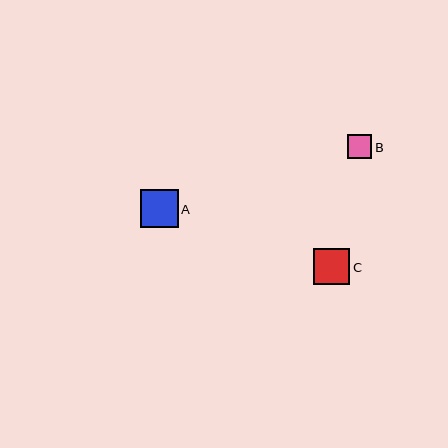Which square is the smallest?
Square B is the smallest with a size of approximately 24 pixels.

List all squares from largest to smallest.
From largest to smallest: A, C, B.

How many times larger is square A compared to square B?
Square A is approximately 1.6 times the size of square B.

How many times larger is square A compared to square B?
Square A is approximately 1.6 times the size of square B.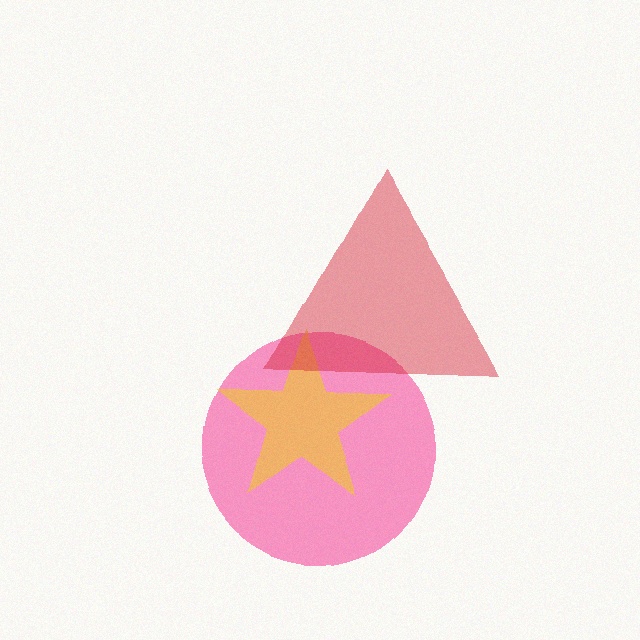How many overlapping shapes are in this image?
There are 3 overlapping shapes in the image.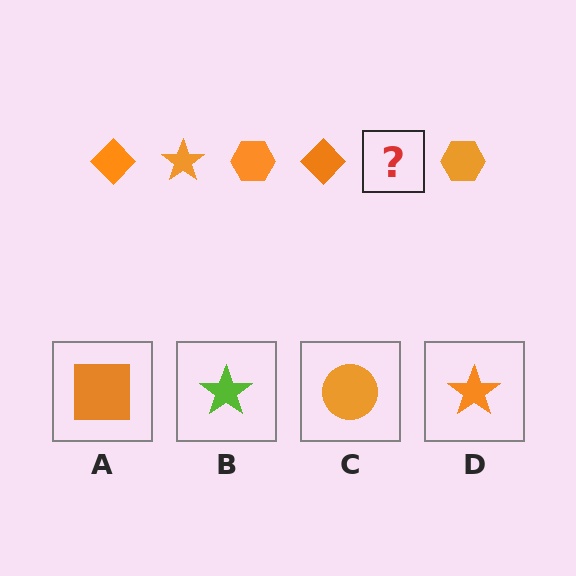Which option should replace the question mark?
Option D.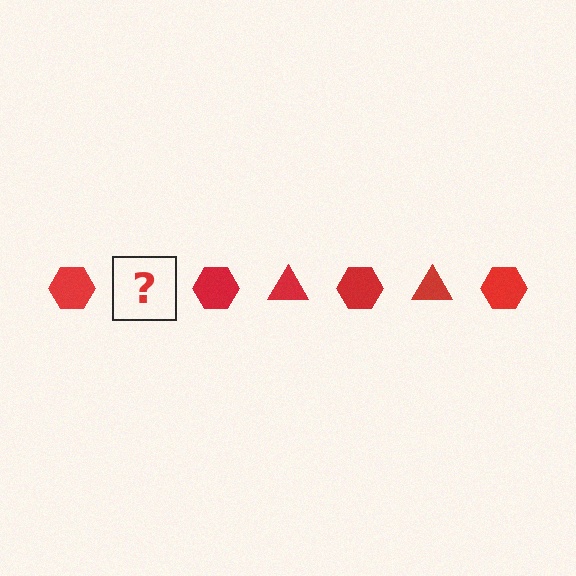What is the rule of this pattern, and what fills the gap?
The rule is that the pattern cycles through hexagon, triangle shapes in red. The gap should be filled with a red triangle.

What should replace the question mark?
The question mark should be replaced with a red triangle.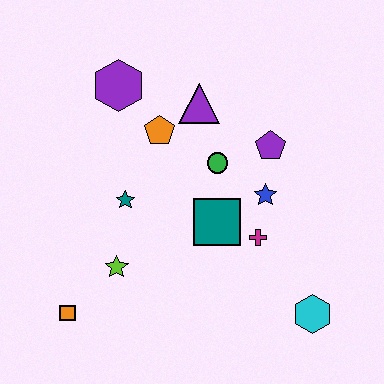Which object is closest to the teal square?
The magenta cross is closest to the teal square.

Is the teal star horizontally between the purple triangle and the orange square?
Yes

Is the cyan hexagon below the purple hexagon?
Yes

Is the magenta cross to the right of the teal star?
Yes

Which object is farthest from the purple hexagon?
The cyan hexagon is farthest from the purple hexagon.